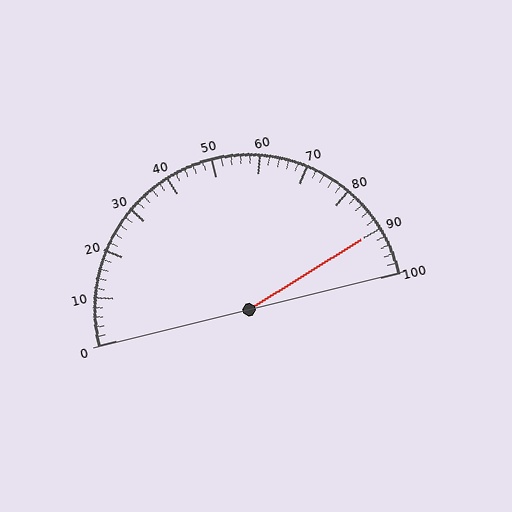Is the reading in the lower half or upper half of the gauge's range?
The reading is in the upper half of the range (0 to 100).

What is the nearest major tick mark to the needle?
The nearest major tick mark is 90.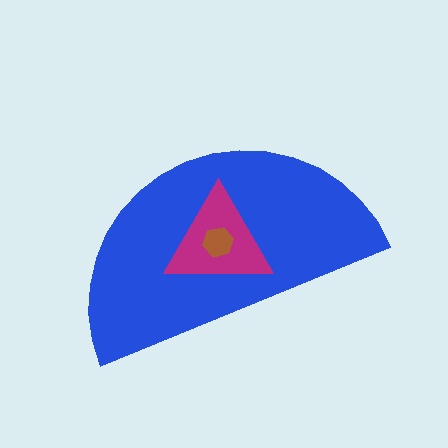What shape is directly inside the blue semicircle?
The magenta triangle.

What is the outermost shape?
The blue semicircle.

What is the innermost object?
The brown hexagon.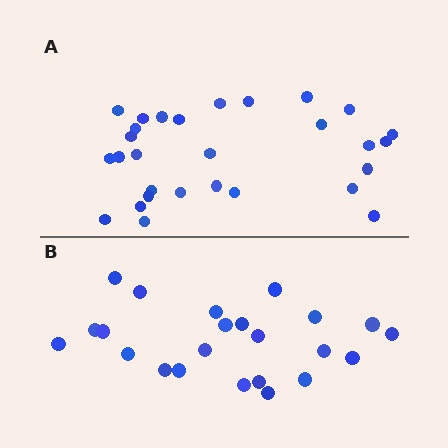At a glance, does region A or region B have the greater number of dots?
Region A (the top region) has more dots.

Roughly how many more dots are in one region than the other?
Region A has about 6 more dots than region B.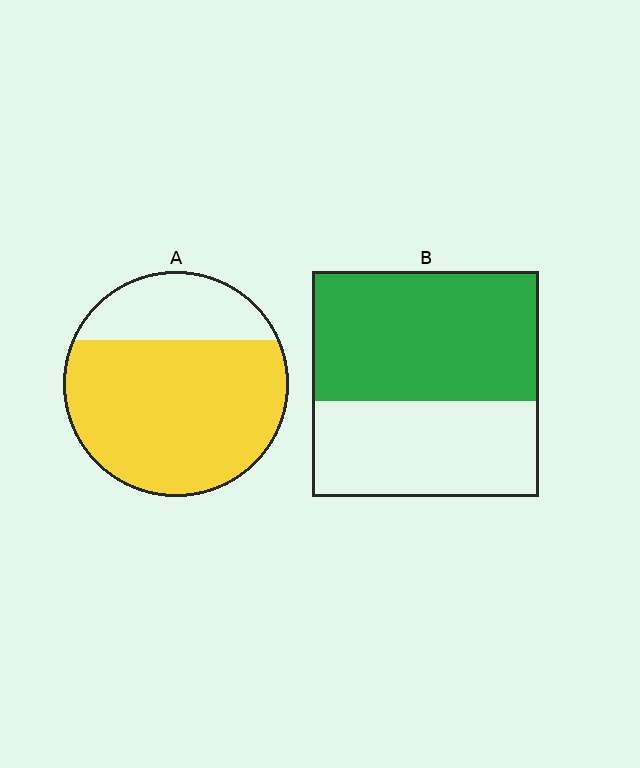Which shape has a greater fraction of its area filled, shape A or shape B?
Shape A.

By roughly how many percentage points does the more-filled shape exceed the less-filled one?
By roughly 15 percentage points (A over B).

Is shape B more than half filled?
Yes.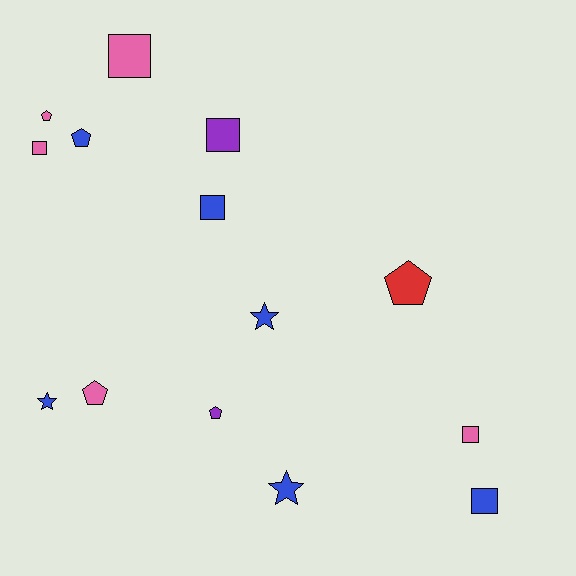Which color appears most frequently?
Blue, with 6 objects.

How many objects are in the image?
There are 14 objects.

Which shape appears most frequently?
Square, with 6 objects.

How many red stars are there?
There are no red stars.